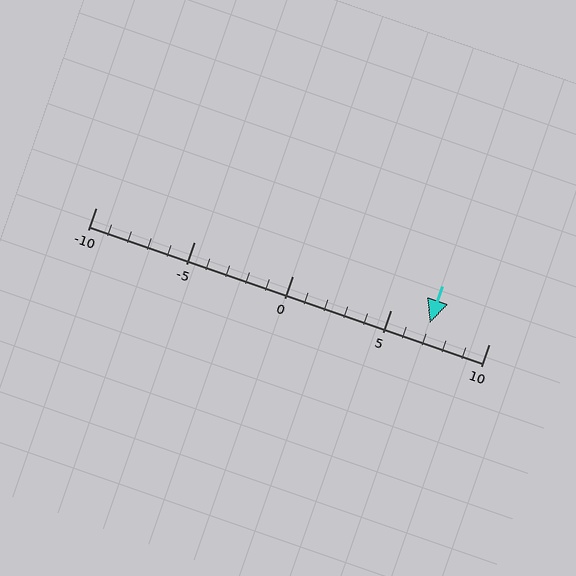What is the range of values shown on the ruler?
The ruler shows values from -10 to 10.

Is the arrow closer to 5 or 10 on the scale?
The arrow is closer to 5.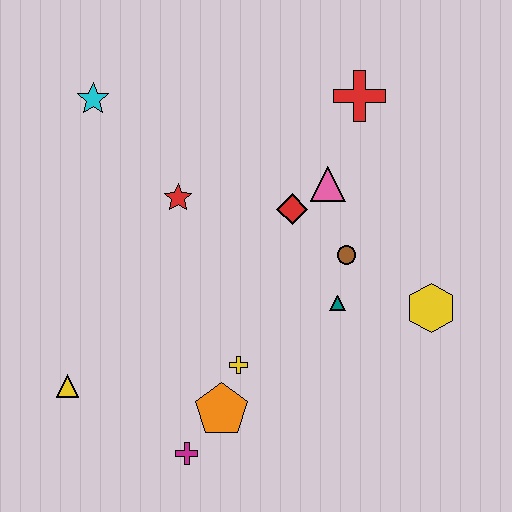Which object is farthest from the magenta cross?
The red cross is farthest from the magenta cross.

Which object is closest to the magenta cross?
The orange pentagon is closest to the magenta cross.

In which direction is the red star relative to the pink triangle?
The red star is to the left of the pink triangle.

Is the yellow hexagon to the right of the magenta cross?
Yes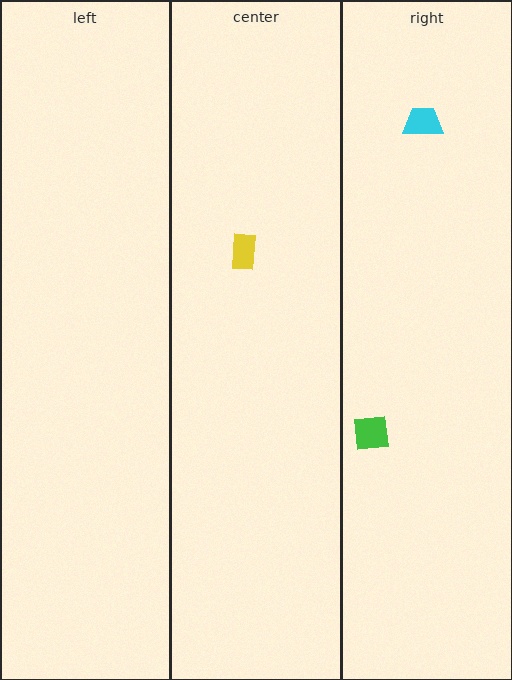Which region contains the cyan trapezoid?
The right region.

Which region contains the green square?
The right region.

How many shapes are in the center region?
1.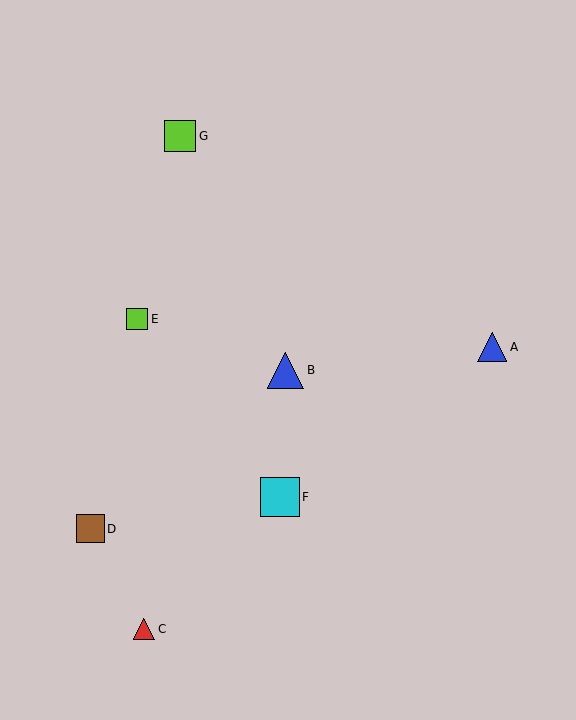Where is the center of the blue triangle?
The center of the blue triangle is at (285, 370).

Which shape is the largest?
The cyan square (labeled F) is the largest.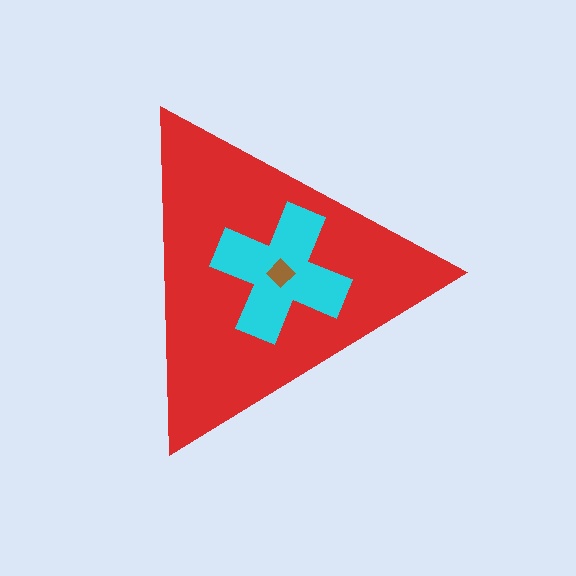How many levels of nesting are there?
3.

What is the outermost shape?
The red triangle.